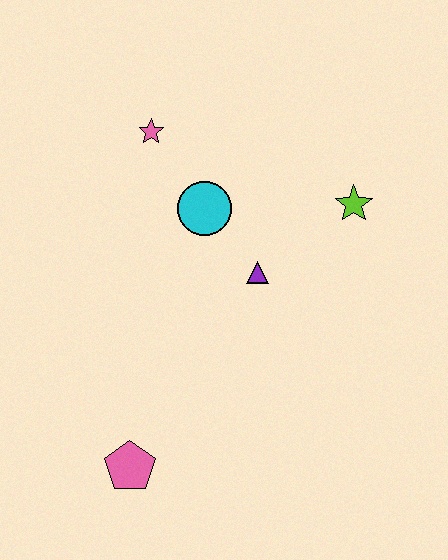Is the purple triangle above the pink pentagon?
Yes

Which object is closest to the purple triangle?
The cyan circle is closest to the purple triangle.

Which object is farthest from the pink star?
The pink pentagon is farthest from the pink star.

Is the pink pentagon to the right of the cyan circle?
No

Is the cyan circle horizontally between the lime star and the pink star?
Yes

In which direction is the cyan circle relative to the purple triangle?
The cyan circle is above the purple triangle.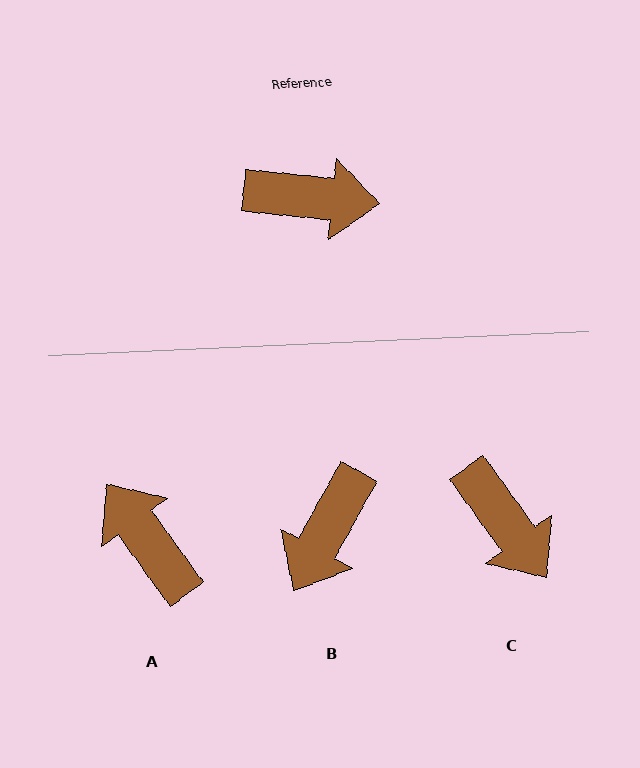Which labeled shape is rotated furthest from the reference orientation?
A, about 132 degrees away.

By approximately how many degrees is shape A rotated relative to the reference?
Approximately 132 degrees counter-clockwise.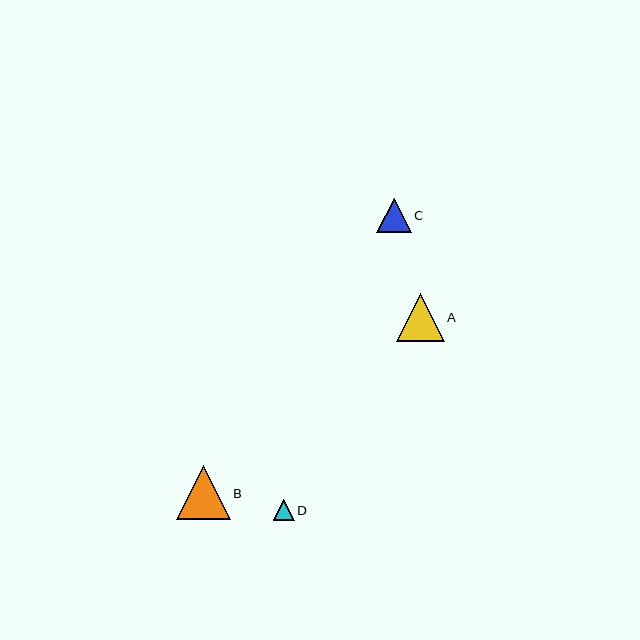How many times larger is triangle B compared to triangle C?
Triangle B is approximately 1.6 times the size of triangle C.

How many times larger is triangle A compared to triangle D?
Triangle A is approximately 2.2 times the size of triangle D.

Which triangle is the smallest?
Triangle D is the smallest with a size of approximately 21 pixels.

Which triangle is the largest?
Triangle B is the largest with a size of approximately 54 pixels.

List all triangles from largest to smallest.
From largest to smallest: B, A, C, D.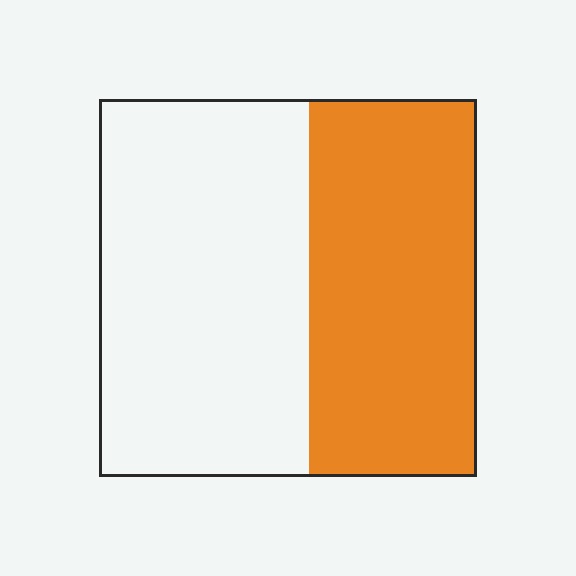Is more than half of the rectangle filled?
No.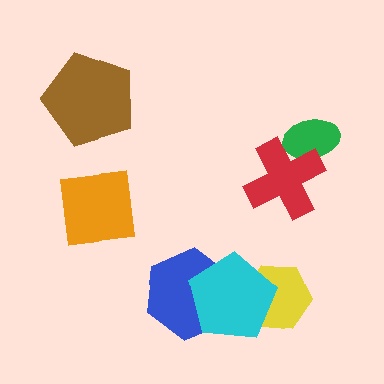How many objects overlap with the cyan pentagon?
2 objects overlap with the cyan pentagon.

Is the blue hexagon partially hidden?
Yes, it is partially covered by another shape.